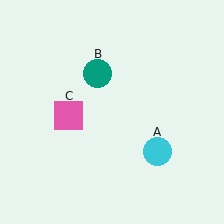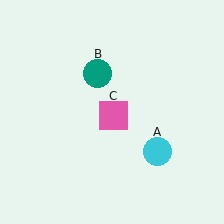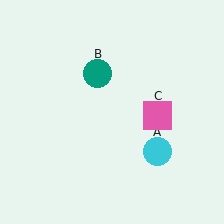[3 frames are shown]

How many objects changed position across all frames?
1 object changed position: pink square (object C).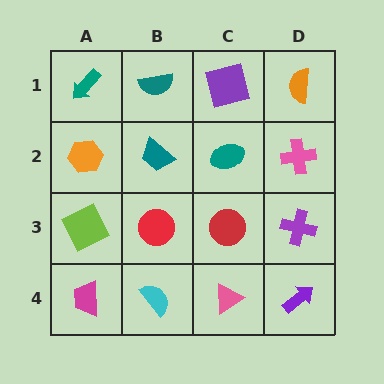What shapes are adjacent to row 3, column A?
An orange hexagon (row 2, column A), a magenta trapezoid (row 4, column A), a red circle (row 3, column B).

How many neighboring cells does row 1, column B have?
3.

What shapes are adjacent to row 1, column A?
An orange hexagon (row 2, column A), a teal semicircle (row 1, column B).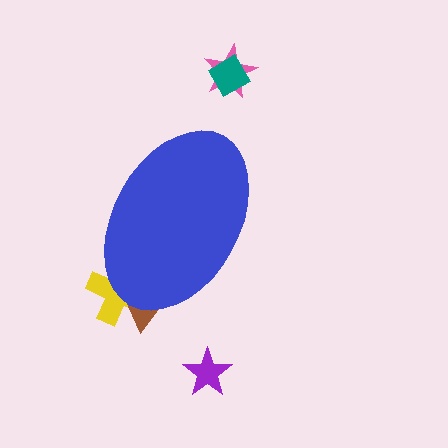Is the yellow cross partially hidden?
Yes, the yellow cross is partially hidden behind the blue ellipse.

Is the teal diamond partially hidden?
No, the teal diamond is fully visible.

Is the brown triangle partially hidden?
Yes, the brown triangle is partially hidden behind the blue ellipse.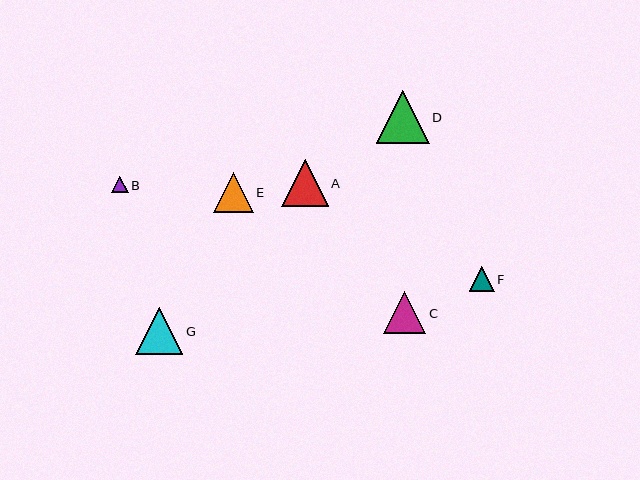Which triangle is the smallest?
Triangle B is the smallest with a size of approximately 17 pixels.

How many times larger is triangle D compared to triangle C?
Triangle D is approximately 1.3 times the size of triangle C.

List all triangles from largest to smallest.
From largest to smallest: D, G, A, C, E, F, B.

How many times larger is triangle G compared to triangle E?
Triangle G is approximately 1.2 times the size of triangle E.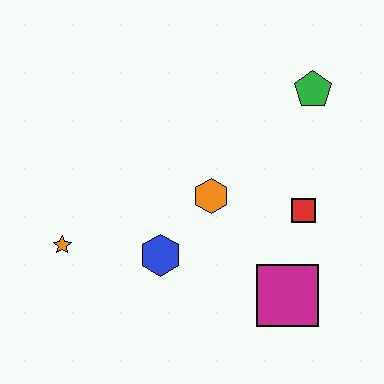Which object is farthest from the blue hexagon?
The green pentagon is farthest from the blue hexagon.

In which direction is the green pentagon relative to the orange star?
The green pentagon is to the right of the orange star.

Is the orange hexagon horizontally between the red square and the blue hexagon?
Yes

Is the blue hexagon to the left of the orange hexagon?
Yes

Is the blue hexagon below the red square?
Yes